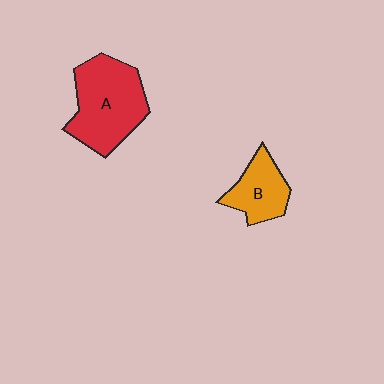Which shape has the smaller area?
Shape B (orange).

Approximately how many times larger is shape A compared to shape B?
Approximately 1.8 times.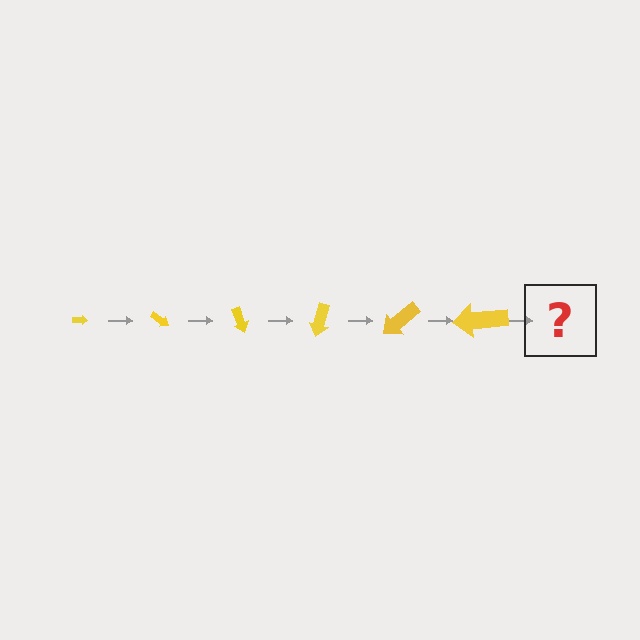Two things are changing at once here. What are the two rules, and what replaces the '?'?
The two rules are that the arrow grows larger each step and it rotates 35 degrees each step. The '?' should be an arrow, larger than the previous one and rotated 210 degrees from the start.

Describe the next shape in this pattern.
It should be an arrow, larger than the previous one and rotated 210 degrees from the start.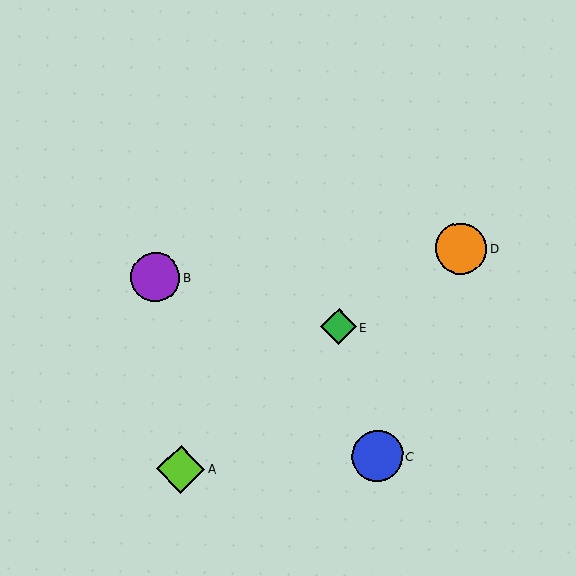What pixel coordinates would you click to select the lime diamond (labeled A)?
Click at (181, 469) to select the lime diamond A.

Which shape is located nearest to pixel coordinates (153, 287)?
The purple circle (labeled B) at (155, 277) is nearest to that location.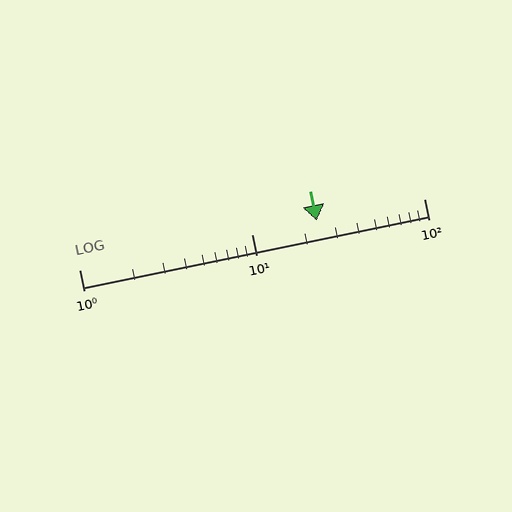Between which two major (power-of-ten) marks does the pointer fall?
The pointer is between 10 and 100.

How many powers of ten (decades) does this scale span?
The scale spans 2 decades, from 1 to 100.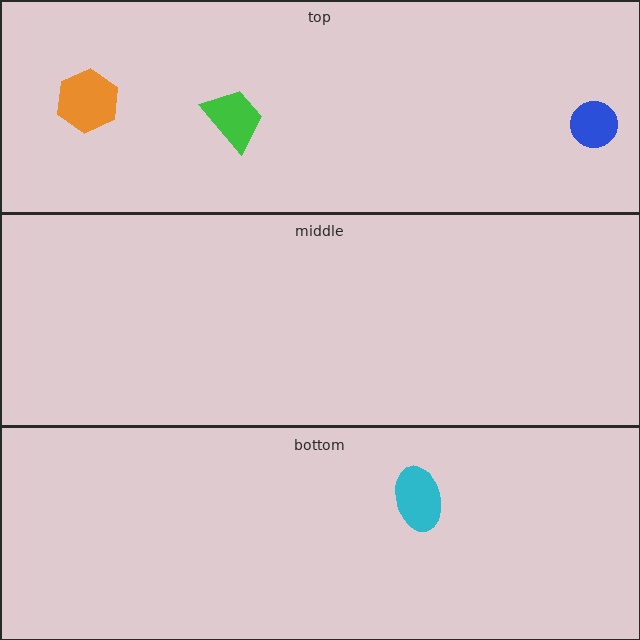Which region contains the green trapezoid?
The top region.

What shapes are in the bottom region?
The cyan ellipse.